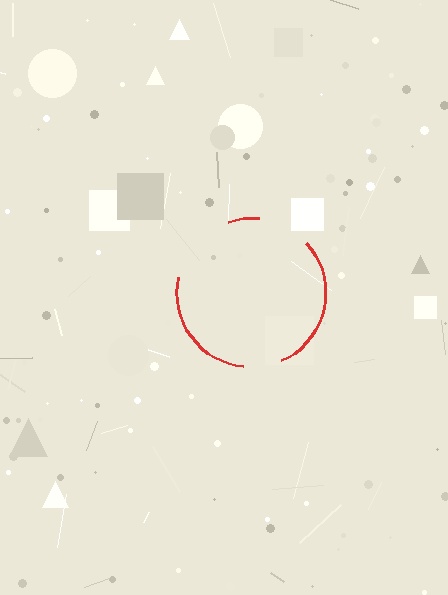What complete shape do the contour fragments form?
The contour fragments form a circle.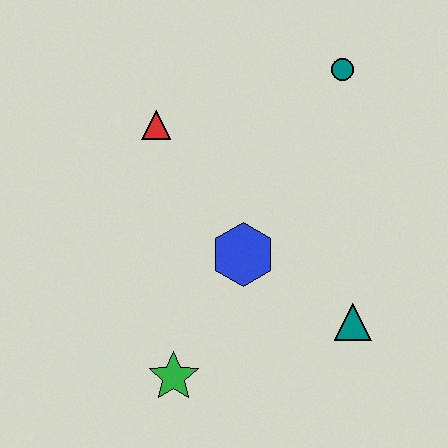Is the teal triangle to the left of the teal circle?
No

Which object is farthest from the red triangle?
The teal triangle is farthest from the red triangle.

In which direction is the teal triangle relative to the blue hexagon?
The teal triangle is to the right of the blue hexagon.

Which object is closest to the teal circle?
The red triangle is closest to the teal circle.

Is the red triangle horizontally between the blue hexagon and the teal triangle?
No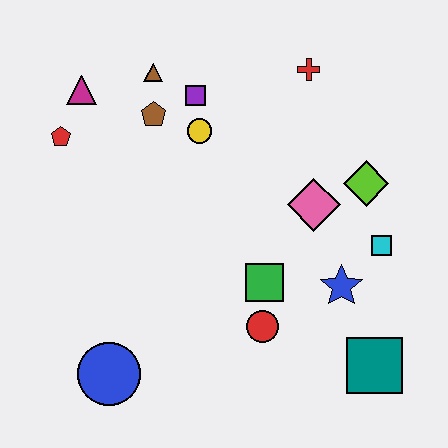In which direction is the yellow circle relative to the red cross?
The yellow circle is to the left of the red cross.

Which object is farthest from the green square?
The magenta triangle is farthest from the green square.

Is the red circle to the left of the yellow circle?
No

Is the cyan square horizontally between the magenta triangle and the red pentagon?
No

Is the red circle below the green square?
Yes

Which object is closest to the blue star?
The cyan square is closest to the blue star.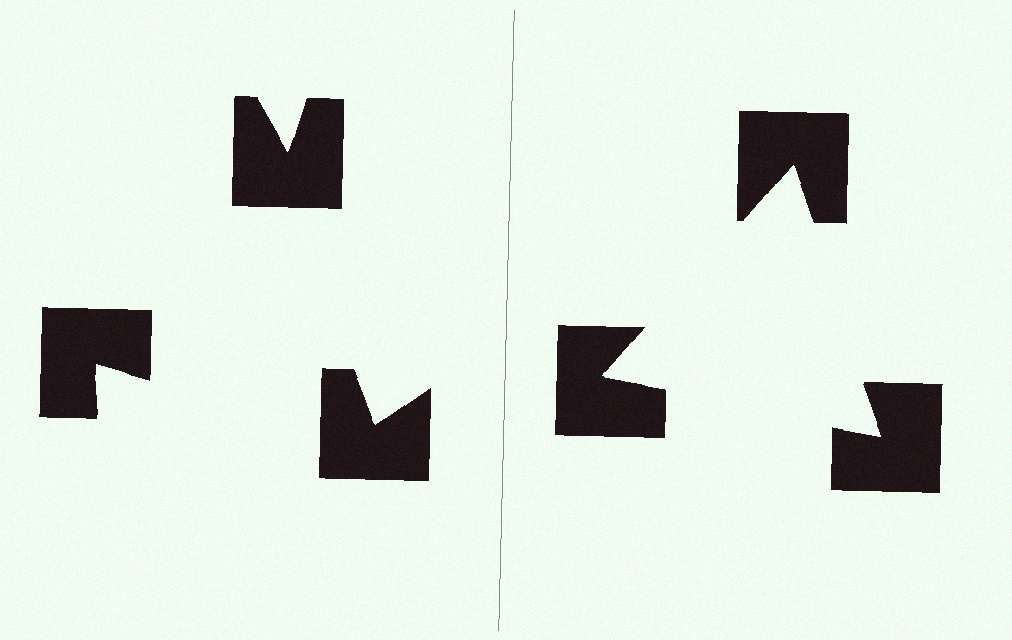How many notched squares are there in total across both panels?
6 — 3 on each side.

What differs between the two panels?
The notched squares are positioned identically on both sides; only the wedge orientations differ. On the right they align to a triangle; on the left they are misaligned.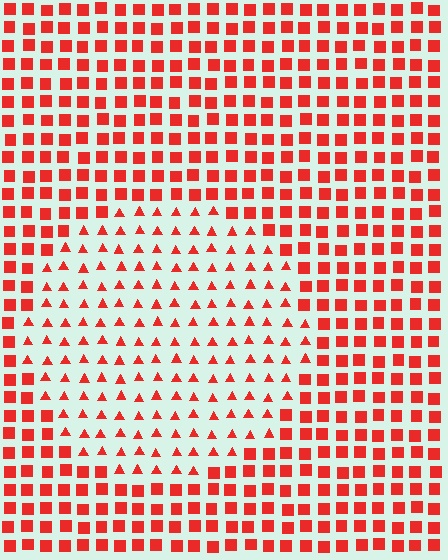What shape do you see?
I see a circle.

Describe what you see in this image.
The image is filled with small red elements arranged in a uniform grid. A circle-shaped region contains triangles, while the surrounding area contains squares. The boundary is defined purely by the change in element shape.